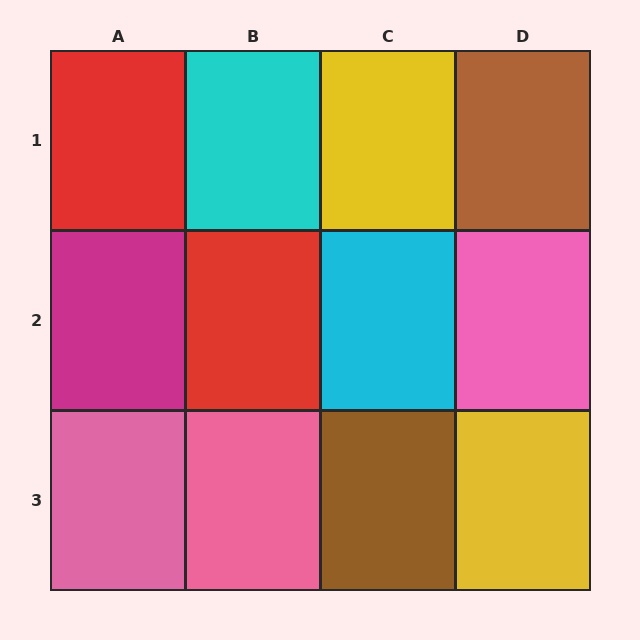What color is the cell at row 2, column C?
Cyan.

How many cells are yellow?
2 cells are yellow.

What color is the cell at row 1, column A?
Red.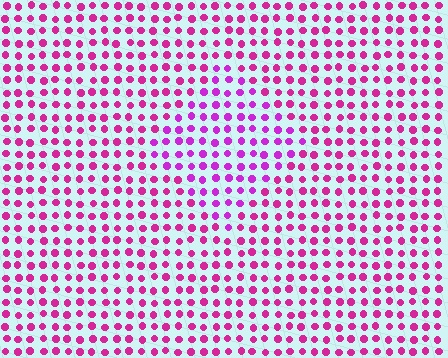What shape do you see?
I see a diamond.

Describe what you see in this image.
The image is filled with small magenta elements in a uniform arrangement. A diamond-shaped region is visible where the elements are tinted to a slightly different hue, forming a subtle color boundary.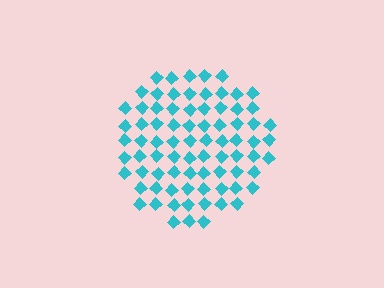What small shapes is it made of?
It is made of small diamonds.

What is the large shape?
The large shape is a circle.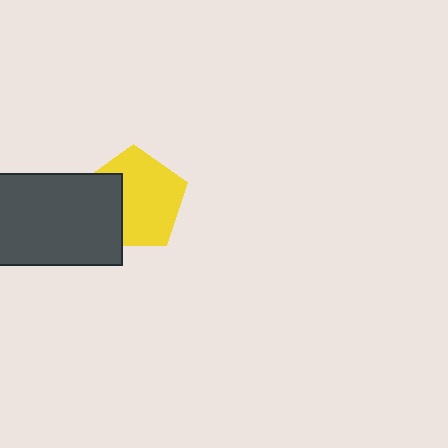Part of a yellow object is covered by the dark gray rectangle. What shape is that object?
It is a pentagon.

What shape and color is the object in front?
The object in front is a dark gray rectangle.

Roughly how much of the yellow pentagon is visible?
Most of it is visible (roughly 68%).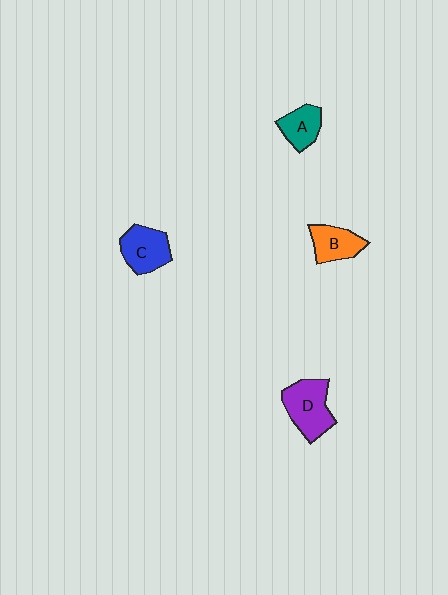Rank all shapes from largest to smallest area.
From largest to smallest: D (purple), C (blue), B (orange), A (teal).